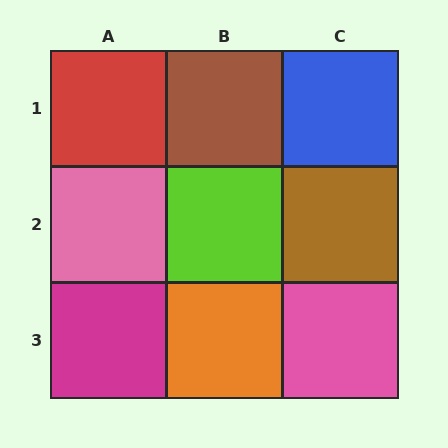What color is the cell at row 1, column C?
Blue.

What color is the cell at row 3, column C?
Pink.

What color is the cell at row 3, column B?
Orange.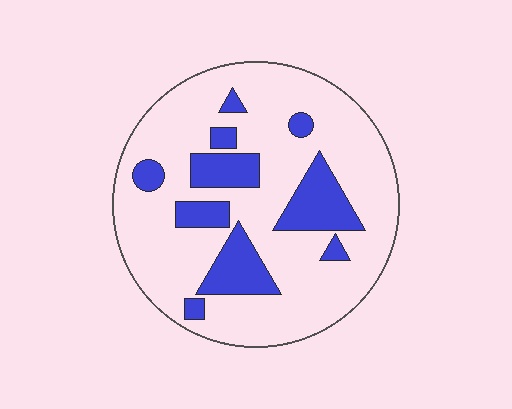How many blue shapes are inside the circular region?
10.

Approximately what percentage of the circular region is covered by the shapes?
Approximately 20%.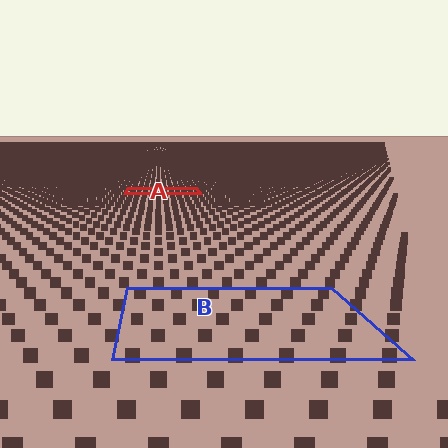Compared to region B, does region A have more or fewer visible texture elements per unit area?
Region A has more texture elements per unit area — they are packed more densely because it is farther away.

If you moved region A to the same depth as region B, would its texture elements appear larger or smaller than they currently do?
They would appear larger. At a closer depth, the same texture elements are projected at a bigger on-screen size.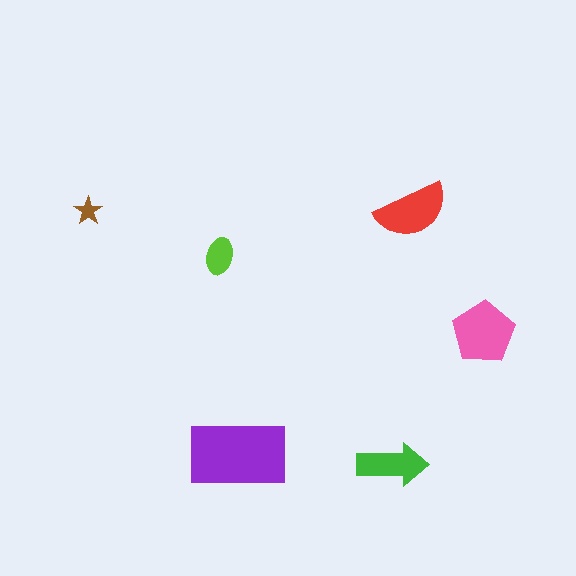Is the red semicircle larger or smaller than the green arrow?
Larger.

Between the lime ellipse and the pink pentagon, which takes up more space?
The pink pentagon.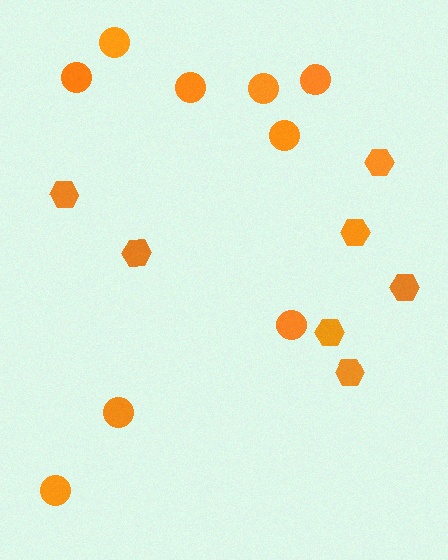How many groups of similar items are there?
There are 2 groups: one group of hexagons (7) and one group of circles (9).